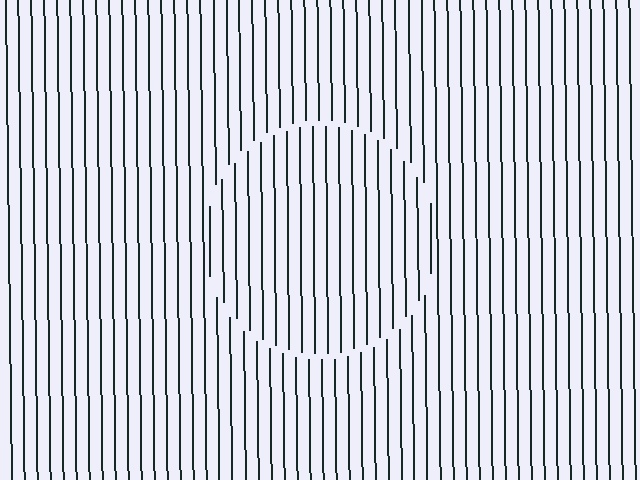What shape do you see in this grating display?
An illusory circle. The interior of the shape contains the same grating, shifted by half a period — the contour is defined by the phase discontinuity where line-ends from the inner and outer gratings abut.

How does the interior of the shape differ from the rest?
The interior of the shape contains the same grating, shifted by half a period — the contour is defined by the phase discontinuity where line-ends from the inner and outer gratings abut.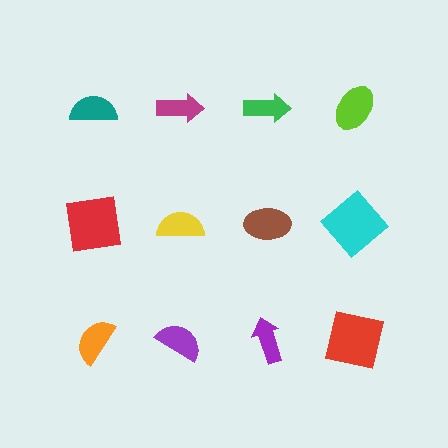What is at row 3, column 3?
A purple arrow.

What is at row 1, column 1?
A teal semicircle.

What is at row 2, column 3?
A brown ellipse.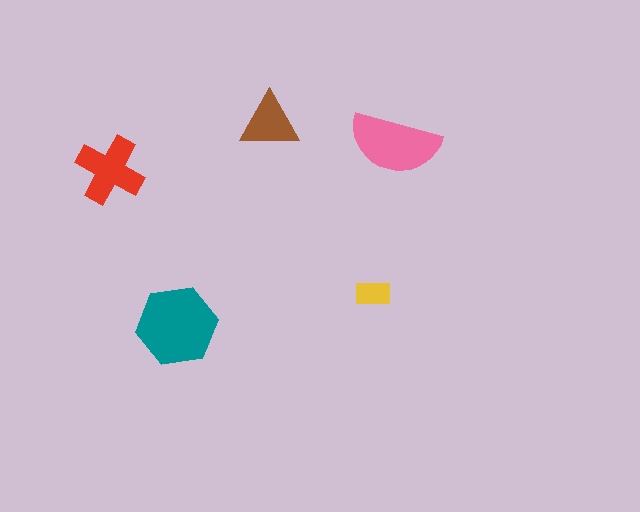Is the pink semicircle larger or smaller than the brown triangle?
Larger.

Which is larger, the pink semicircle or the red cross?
The pink semicircle.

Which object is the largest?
The teal hexagon.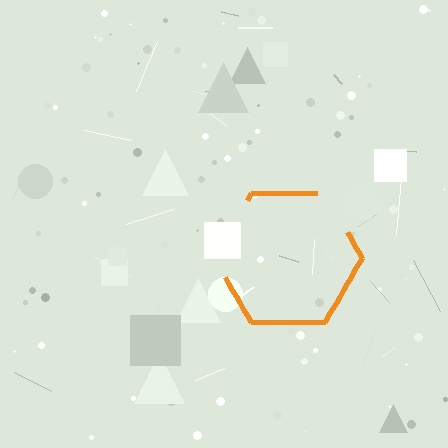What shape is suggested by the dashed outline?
The dashed outline suggests a hexagon.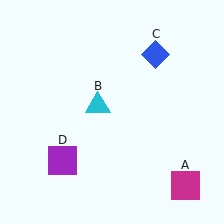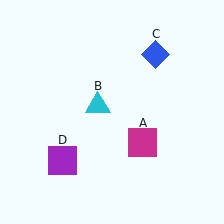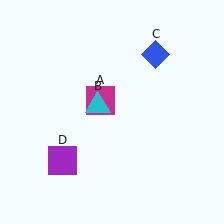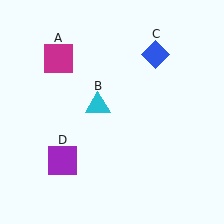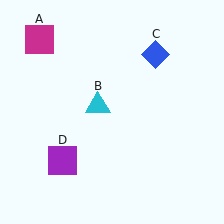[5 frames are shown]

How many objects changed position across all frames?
1 object changed position: magenta square (object A).